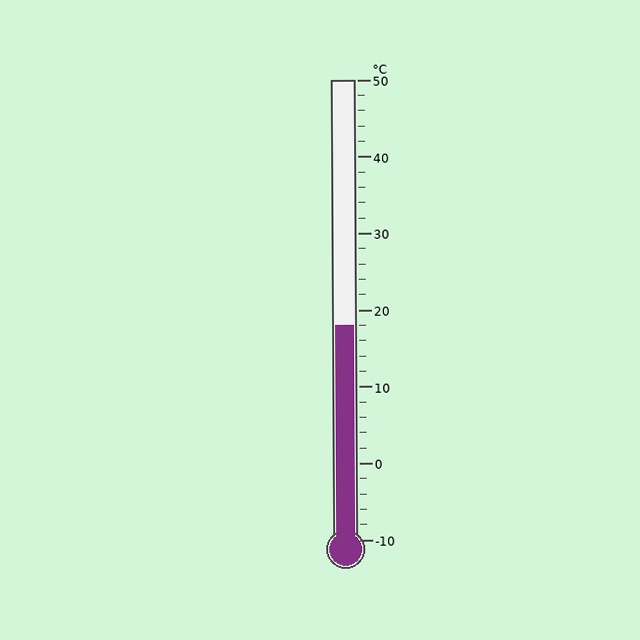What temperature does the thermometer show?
The thermometer shows approximately 18°C.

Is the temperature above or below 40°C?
The temperature is below 40°C.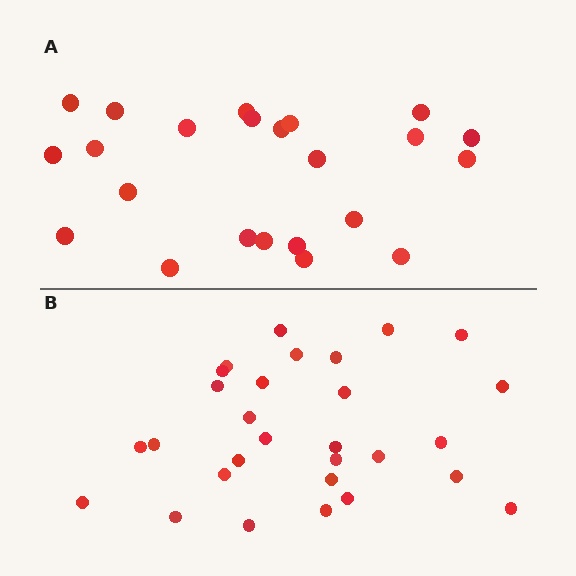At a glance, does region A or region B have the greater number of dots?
Region B (the bottom region) has more dots.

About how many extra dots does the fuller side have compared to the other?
Region B has about 6 more dots than region A.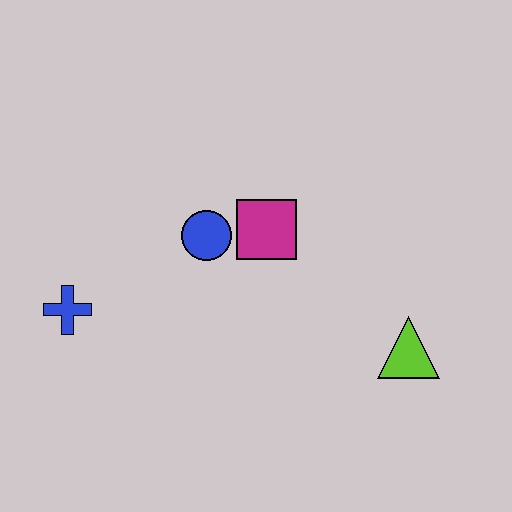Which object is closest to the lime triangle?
The magenta square is closest to the lime triangle.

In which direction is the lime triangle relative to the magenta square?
The lime triangle is to the right of the magenta square.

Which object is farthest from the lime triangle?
The blue cross is farthest from the lime triangle.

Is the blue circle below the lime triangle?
No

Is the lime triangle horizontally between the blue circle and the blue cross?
No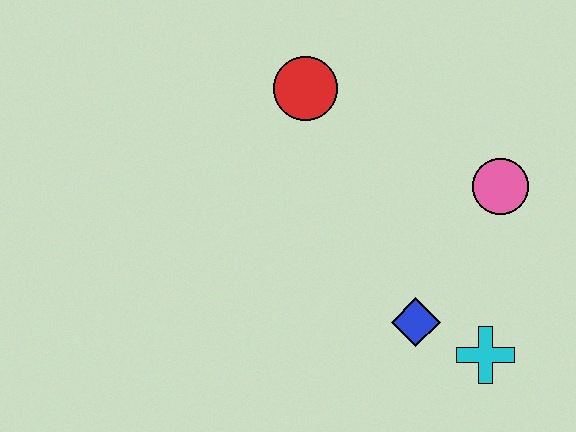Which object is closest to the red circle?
The pink circle is closest to the red circle.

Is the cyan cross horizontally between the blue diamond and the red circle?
No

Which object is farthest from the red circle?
The cyan cross is farthest from the red circle.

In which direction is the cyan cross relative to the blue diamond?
The cyan cross is to the right of the blue diamond.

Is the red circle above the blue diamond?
Yes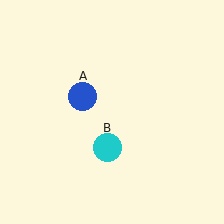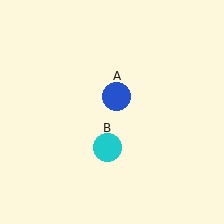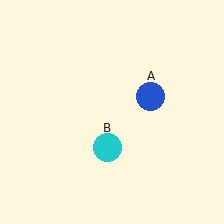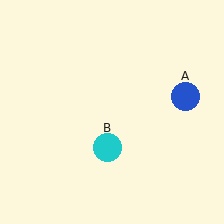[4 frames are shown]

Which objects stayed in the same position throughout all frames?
Cyan circle (object B) remained stationary.